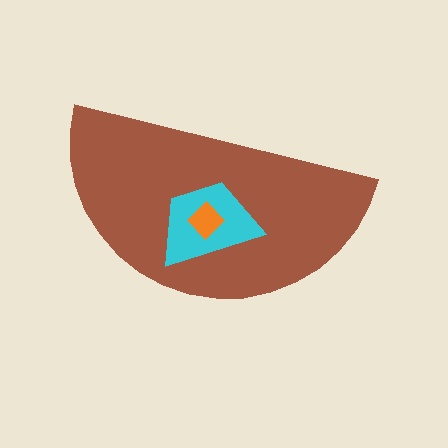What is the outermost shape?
The brown semicircle.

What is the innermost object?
The orange diamond.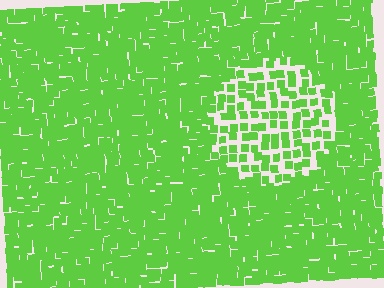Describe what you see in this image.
The image contains small lime elements arranged at two different densities. A circle-shaped region is visible where the elements are less densely packed than the surrounding area.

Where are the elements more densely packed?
The elements are more densely packed outside the circle boundary.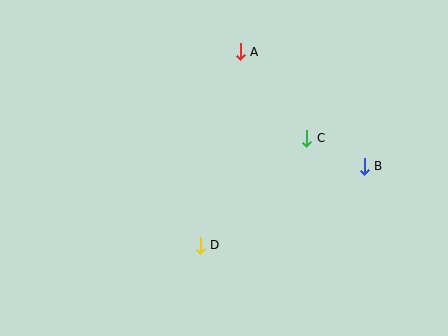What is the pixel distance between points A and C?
The distance between A and C is 109 pixels.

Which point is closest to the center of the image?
Point D at (200, 245) is closest to the center.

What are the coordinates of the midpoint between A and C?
The midpoint between A and C is at (273, 95).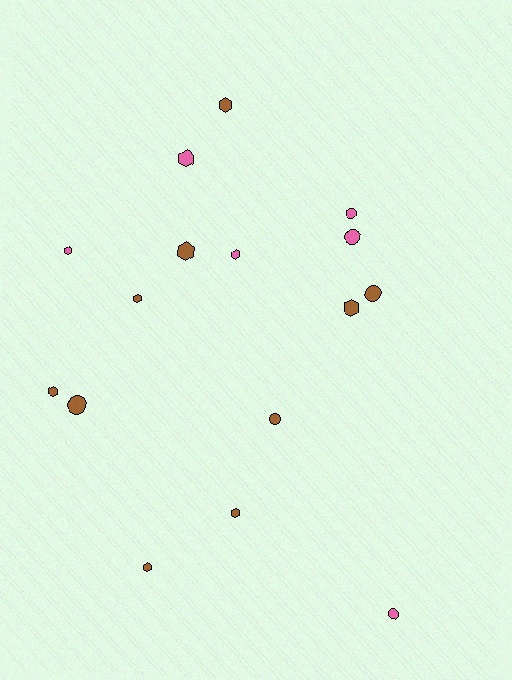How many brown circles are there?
There are 3 brown circles.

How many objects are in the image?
There are 16 objects.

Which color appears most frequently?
Brown, with 10 objects.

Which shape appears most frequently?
Hexagon, with 10 objects.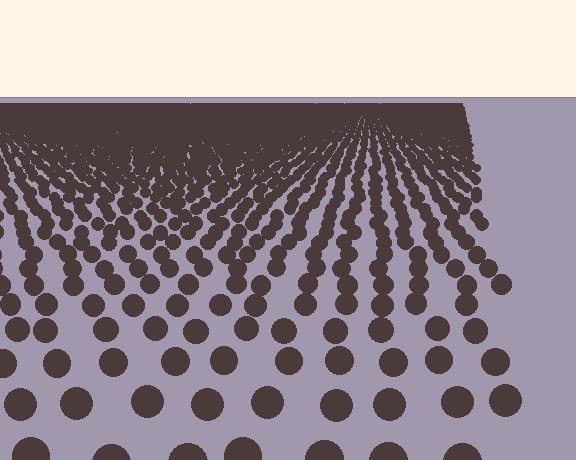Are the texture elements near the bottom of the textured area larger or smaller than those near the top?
Larger. Near the bottom, elements are closer to the viewer and appear at a bigger on-screen size.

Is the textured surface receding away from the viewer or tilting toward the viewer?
The surface is receding away from the viewer. Texture elements get smaller and denser toward the top.